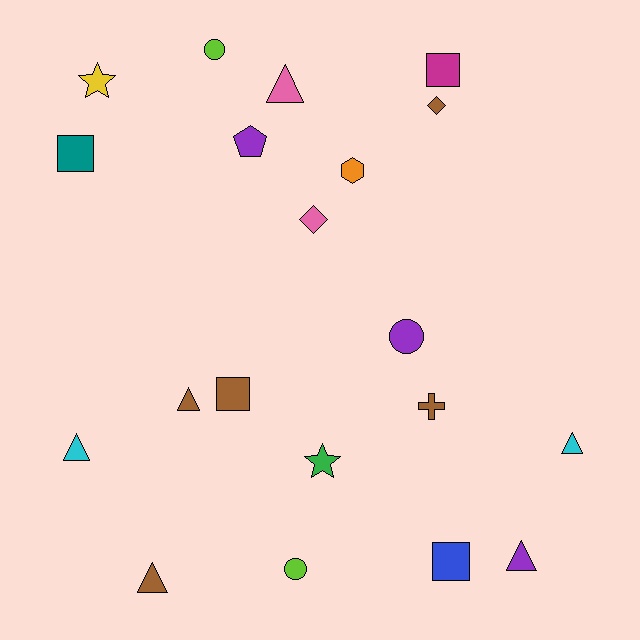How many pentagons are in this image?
There is 1 pentagon.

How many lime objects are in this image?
There are 2 lime objects.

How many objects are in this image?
There are 20 objects.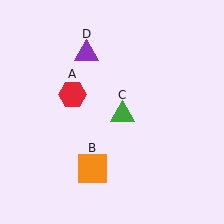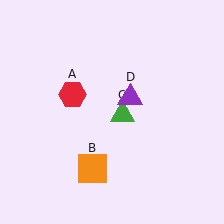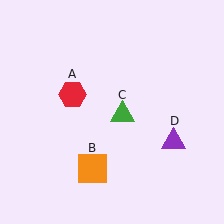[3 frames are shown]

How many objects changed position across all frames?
1 object changed position: purple triangle (object D).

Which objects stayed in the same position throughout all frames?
Red hexagon (object A) and orange square (object B) and green triangle (object C) remained stationary.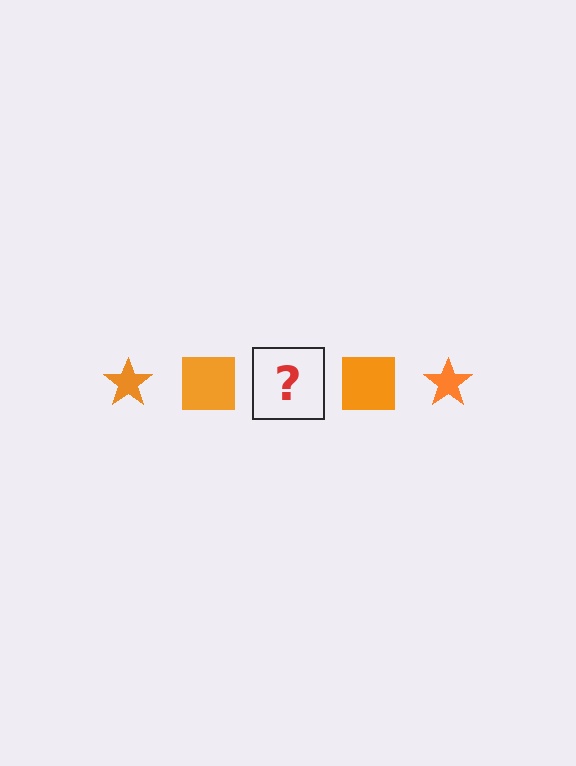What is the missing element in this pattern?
The missing element is an orange star.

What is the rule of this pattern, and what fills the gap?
The rule is that the pattern cycles through star, square shapes in orange. The gap should be filled with an orange star.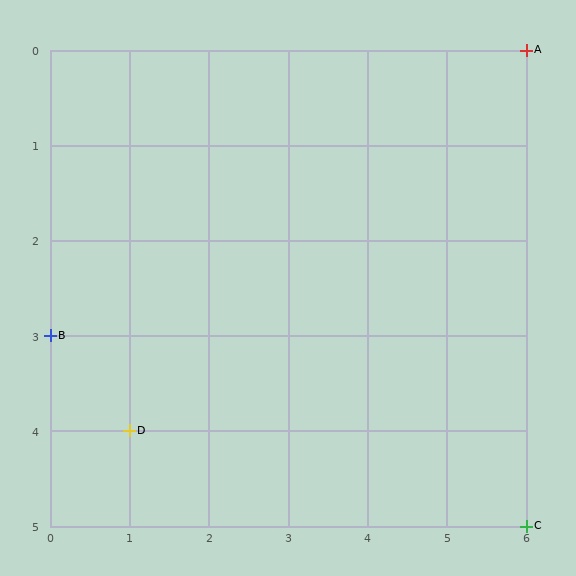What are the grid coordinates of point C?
Point C is at grid coordinates (6, 5).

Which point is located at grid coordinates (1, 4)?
Point D is at (1, 4).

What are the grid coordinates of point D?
Point D is at grid coordinates (1, 4).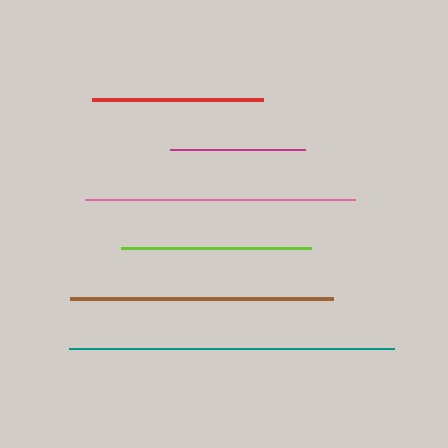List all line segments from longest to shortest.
From longest to shortest: teal, pink, brown, lime, red, magenta.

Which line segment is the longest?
The teal line is the longest at approximately 326 pixels.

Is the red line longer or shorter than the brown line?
The brown line is longer than the red line.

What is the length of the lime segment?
The lime segment is approximately 190 pixels long.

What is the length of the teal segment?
The teal segment is approximately 326 pixels long.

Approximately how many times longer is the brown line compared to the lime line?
The brown line is approximately 1.4 times the length of the lime line.